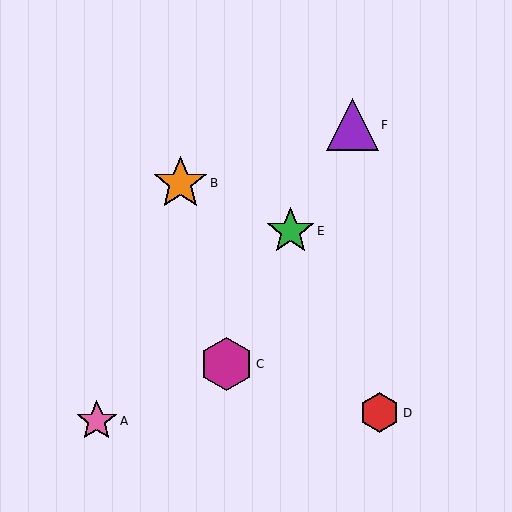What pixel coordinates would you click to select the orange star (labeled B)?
Click at (180, 183) to select the orange star B.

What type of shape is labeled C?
Shape C is a magenta hexagon.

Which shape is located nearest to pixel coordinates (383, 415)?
The red hexagon (labeled D) at (380, 413) is nearest to that location.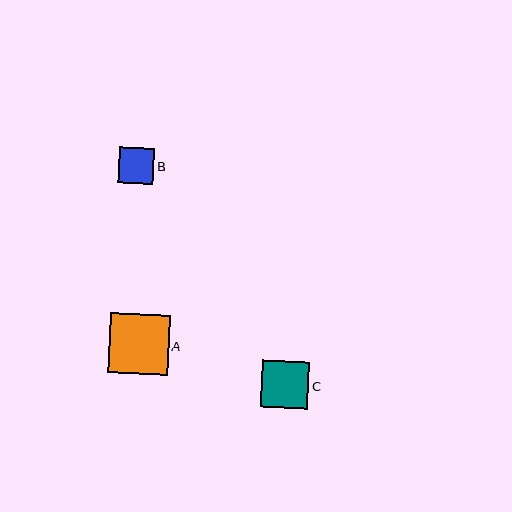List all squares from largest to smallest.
From largest to smallest: A, C, B.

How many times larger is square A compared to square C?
Square A is approximately 1.3 times the size of square C.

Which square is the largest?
Square A is the largest with a size of approximately 60 pixels.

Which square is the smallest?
Square B is the smallest with a size of approximately 36 pixels.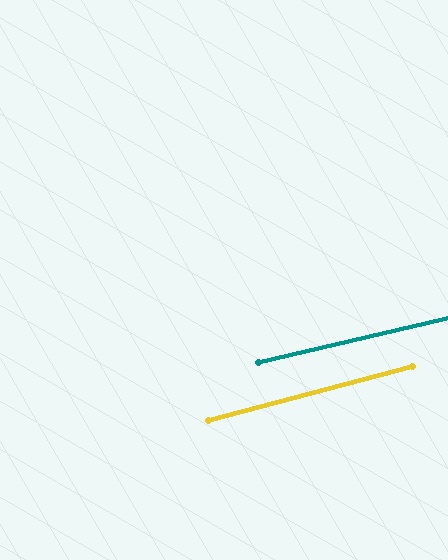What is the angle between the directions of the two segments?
Approximately 2 degrees.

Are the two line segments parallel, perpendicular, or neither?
Parallel — their directions differ by only 1.7°.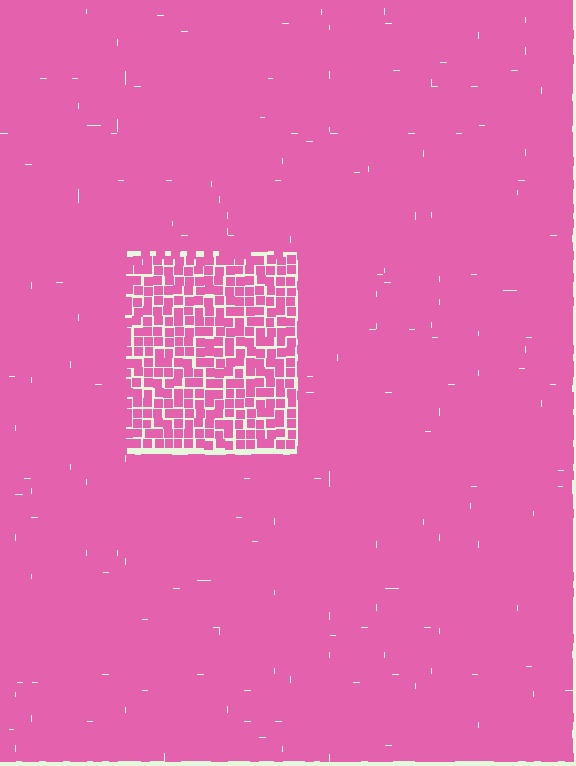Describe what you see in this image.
The image contains small pink elements arranged at two different densities. A rectangle-shaped region is visible where the elements are less densely packed than the surrounding area.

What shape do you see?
I see a rectangle.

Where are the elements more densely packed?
The elements are more densely packed outside the rectangle boundary.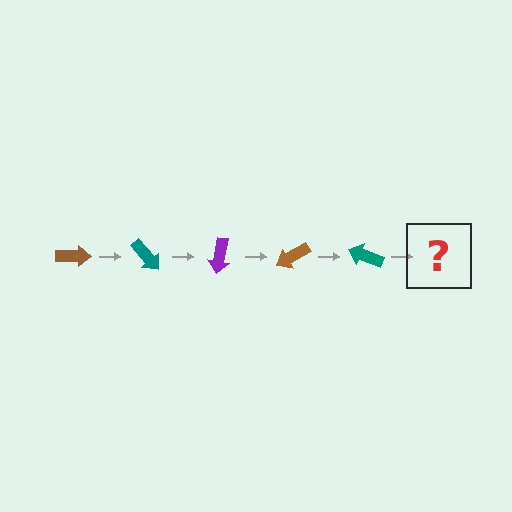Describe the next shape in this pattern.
It should be a purple arrow, rotated 250 degrees from the start.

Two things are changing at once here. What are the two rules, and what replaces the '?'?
The two rules are that it rotates 50 degrees each step and the color cycles through brown, teal, and purple. The '?' should be a purple arrow, rotated 250 degrees from the start.